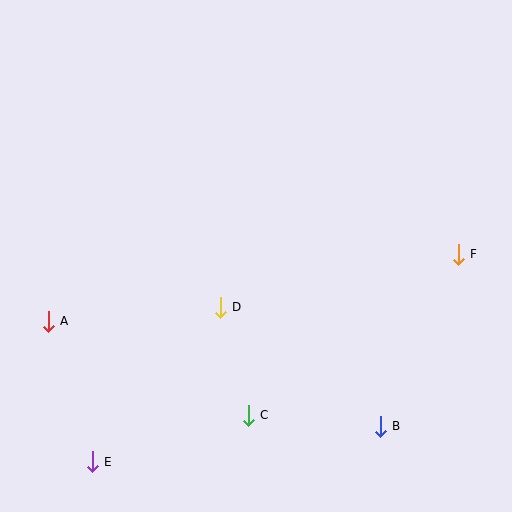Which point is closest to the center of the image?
Point D at (220, 307) is closest to the center.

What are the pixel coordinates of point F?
Point F is at (458, 254).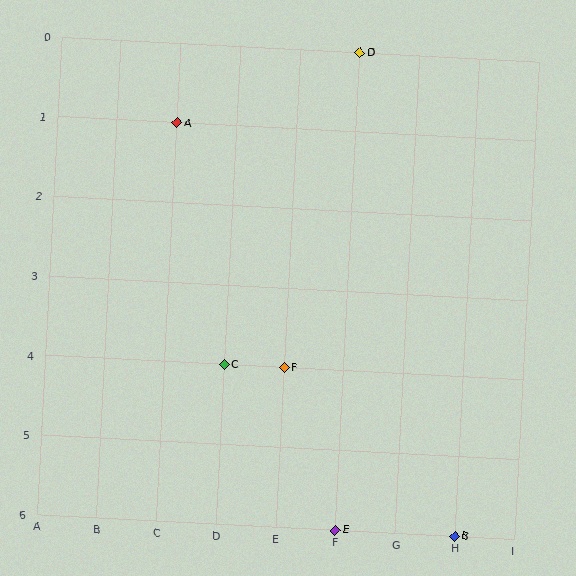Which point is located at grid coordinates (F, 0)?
Point D is at (F, 0).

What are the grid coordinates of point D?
Point D is at grid coordinates (F, 0).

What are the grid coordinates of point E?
Point E is at grid coordinates (F, 6).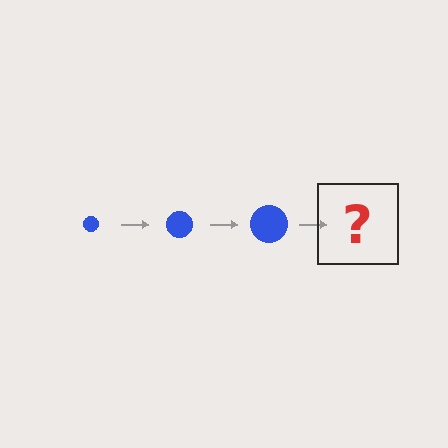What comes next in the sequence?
The next element should be a blue circle, larger than the previous one.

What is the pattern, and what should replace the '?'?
The pattern is that the circle gets progressively larger each step. The '?' should be a blue circle, larger than the previous one.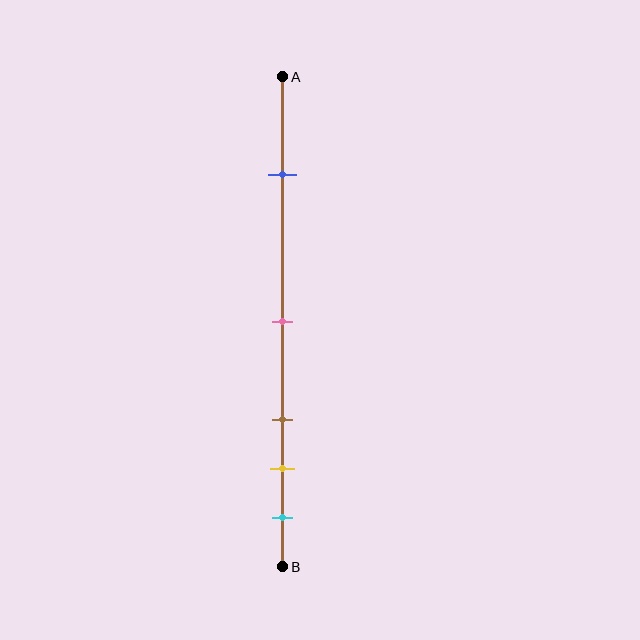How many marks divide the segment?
There are 5 marks dividing the segment.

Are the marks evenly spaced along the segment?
No, the marks are not evenly spaced.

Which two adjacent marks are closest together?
The yellow and cyan marks are the closest adjacent pair.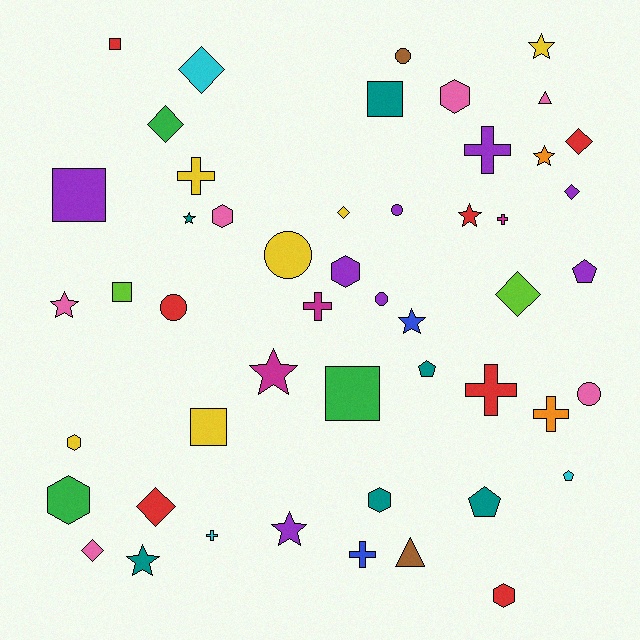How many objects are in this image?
There are 50 objects.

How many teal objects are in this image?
There are 6 teal objects.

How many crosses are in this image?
There are 8 crosses.